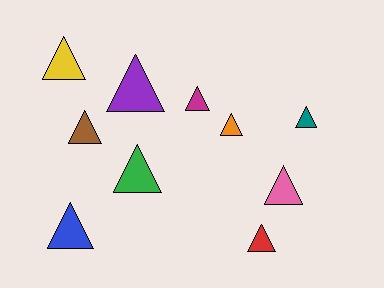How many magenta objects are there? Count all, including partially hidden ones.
There is 1 magenta object.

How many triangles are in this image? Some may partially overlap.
There are 10 triangles.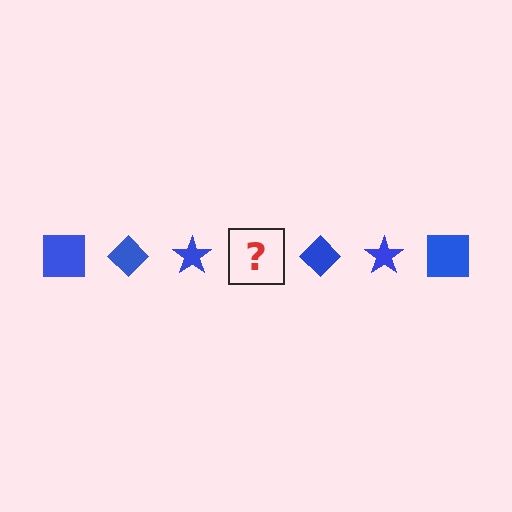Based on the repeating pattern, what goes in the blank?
The blank should be a blue square.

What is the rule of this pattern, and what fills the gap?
The rule is that the pattern cycles through square, diamond, star shapes in blue. The gap should be filled with a blue square.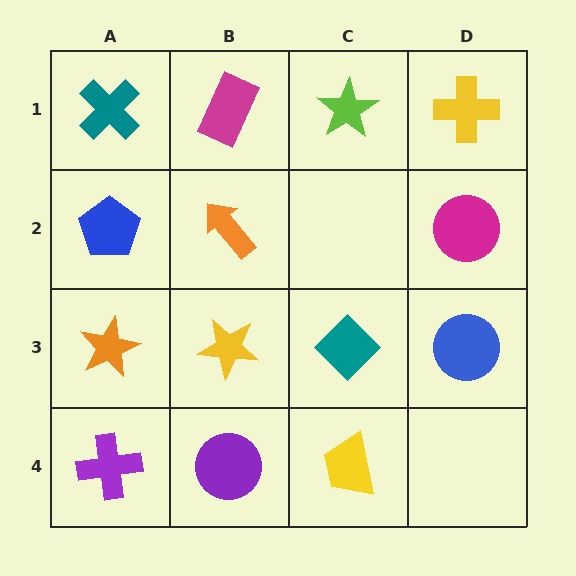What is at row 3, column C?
A teal diamond.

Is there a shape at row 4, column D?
No, that cell is empty.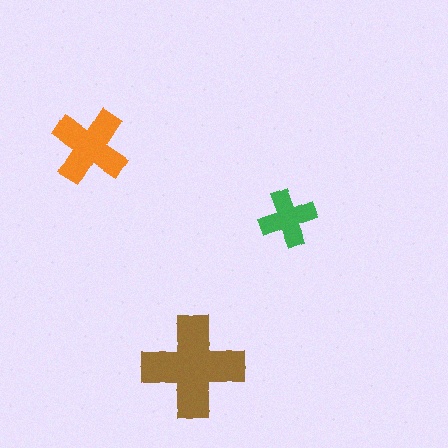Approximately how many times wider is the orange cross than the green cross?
About 1.5 times wider.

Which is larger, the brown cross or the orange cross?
The brown one.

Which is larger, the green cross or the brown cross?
The brown one.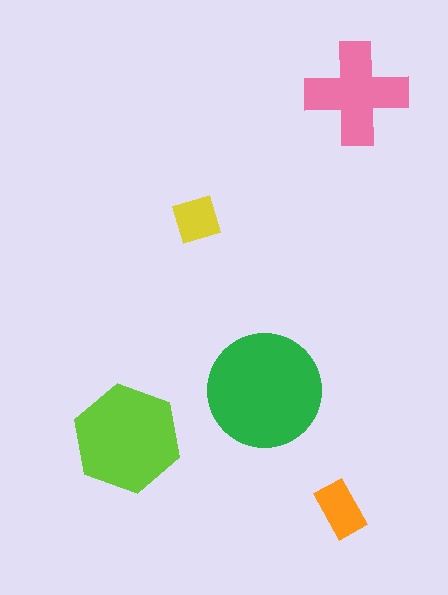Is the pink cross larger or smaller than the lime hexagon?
Smaller.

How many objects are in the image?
There are 5 objects in the image.